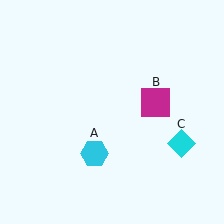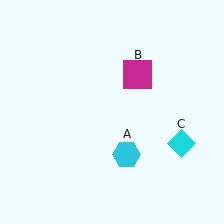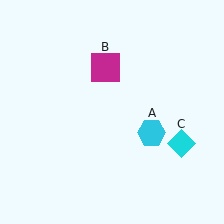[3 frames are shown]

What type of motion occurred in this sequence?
The cyan hexagon (object A), magenta square (object B) rotated counterclockwise around the center of the scene.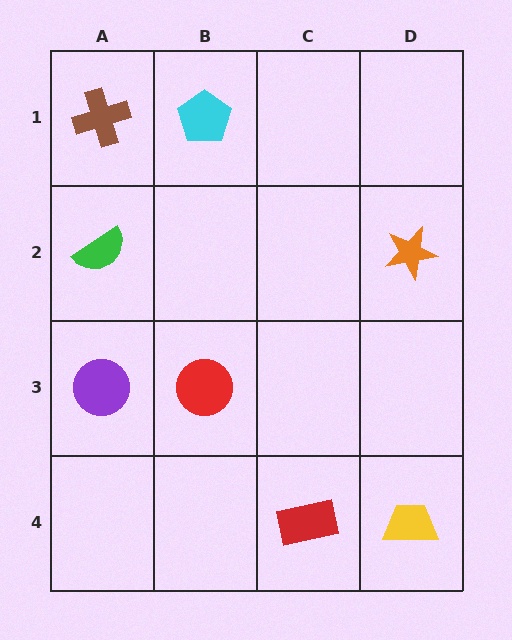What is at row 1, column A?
A brown cross.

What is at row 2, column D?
An orange star.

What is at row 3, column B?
A red circle.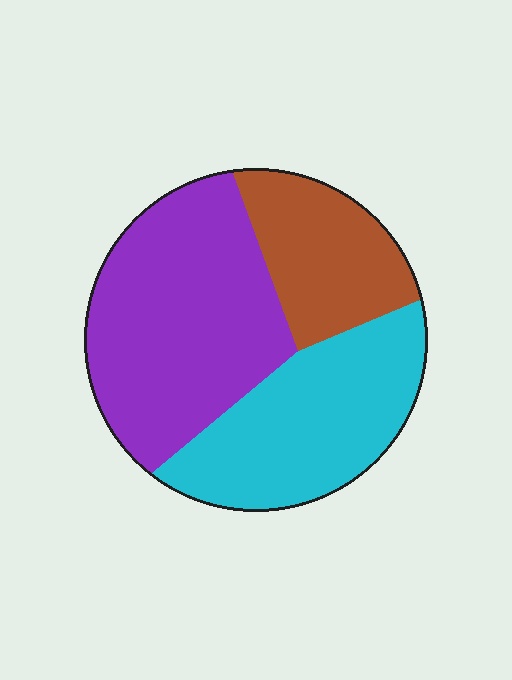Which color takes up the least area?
Brown, at roughly 20%.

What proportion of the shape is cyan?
Cyan covers roughly 35% of the shape.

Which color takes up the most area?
Purple, at roughly 45%.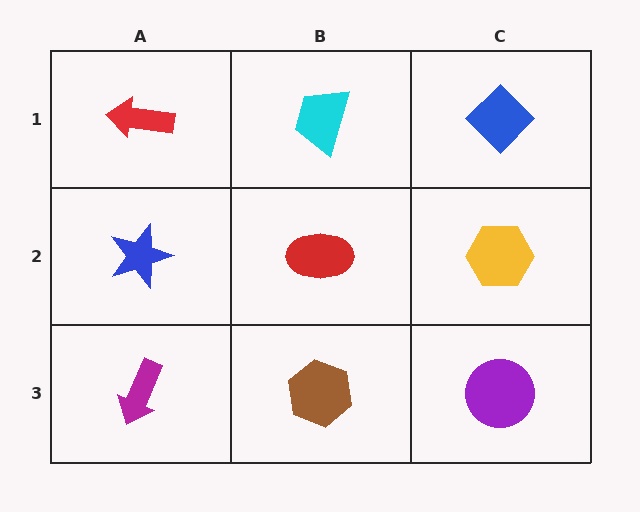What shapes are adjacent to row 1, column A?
A blue star (row 2, column A), a cyan trapezoid (row 1, column B).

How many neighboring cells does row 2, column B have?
4.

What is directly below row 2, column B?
A brown hexagon.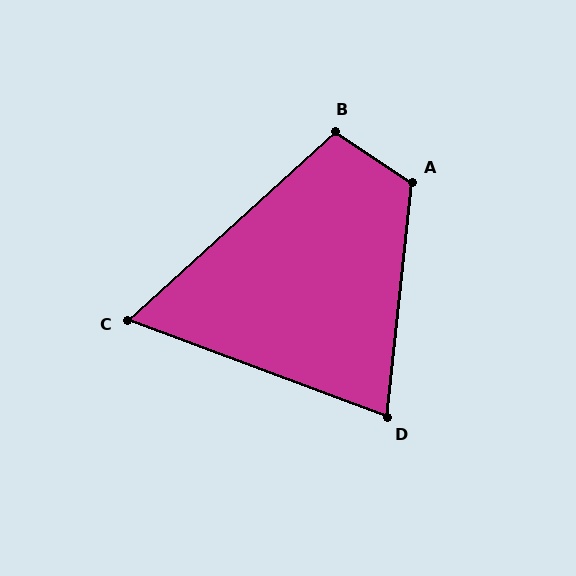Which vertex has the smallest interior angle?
C, at approximately 63 degrees.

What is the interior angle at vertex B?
Approximately 104 degrees (obtuse).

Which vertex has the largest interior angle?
A, at approximately 117 degrees.